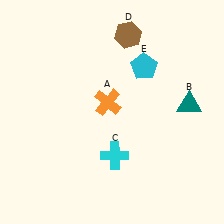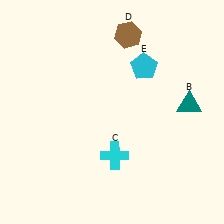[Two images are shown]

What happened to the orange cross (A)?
The orange cross (A) was removed in Image 2. It was in the top-left area of Image 1.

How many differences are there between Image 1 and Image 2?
There is 1 difference between the two images.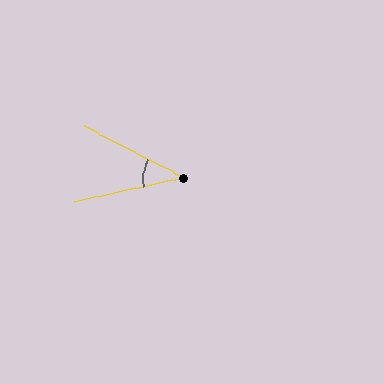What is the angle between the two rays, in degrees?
Approximately 40 degrees.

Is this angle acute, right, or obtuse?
It is acute.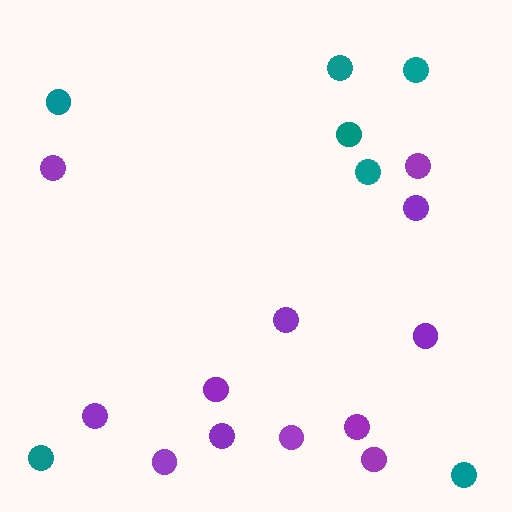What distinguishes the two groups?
There are 2 groups: one group of purple circles (12) and one group of teal circles (7).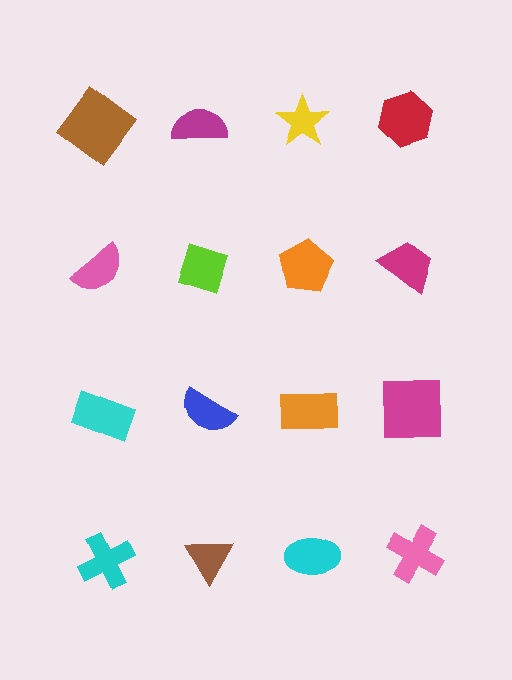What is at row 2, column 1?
A pink semicircle.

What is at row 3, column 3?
An orange rectangle.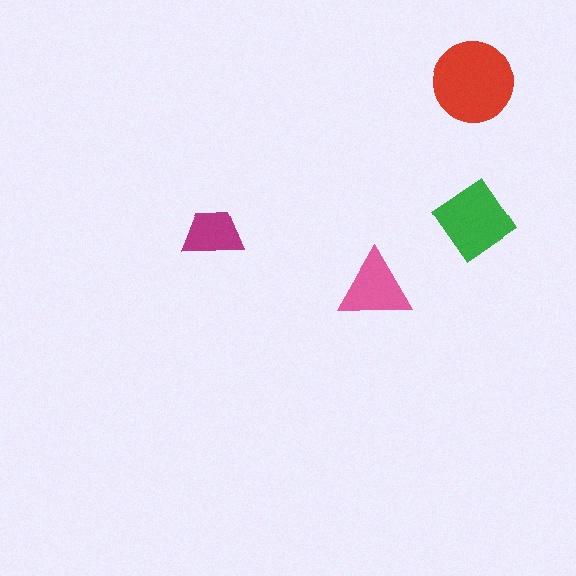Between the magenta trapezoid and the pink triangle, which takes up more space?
The pink triangle.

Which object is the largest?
The red circle.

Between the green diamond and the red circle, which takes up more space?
The red circle.